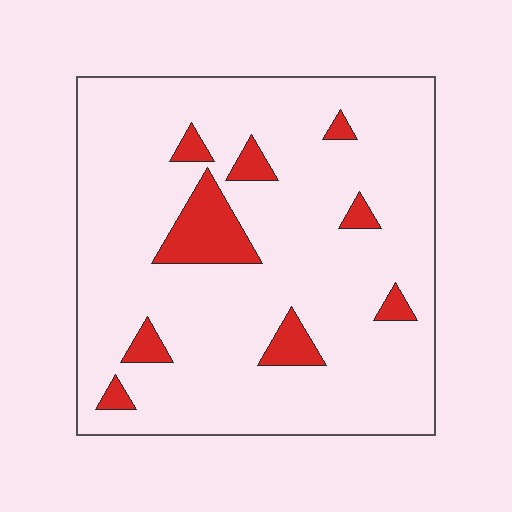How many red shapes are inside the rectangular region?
9.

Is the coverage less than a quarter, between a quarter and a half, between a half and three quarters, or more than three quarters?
Less than a quarter.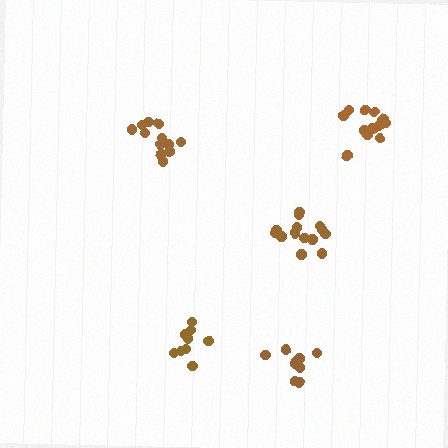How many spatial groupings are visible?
There are 5 spatial groupings.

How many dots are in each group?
Group 1: 9 dots, Group 2: 15 dots, Group 3: 12 dots, Group 4: 9 dots, Group 5: 14 dots (59 total).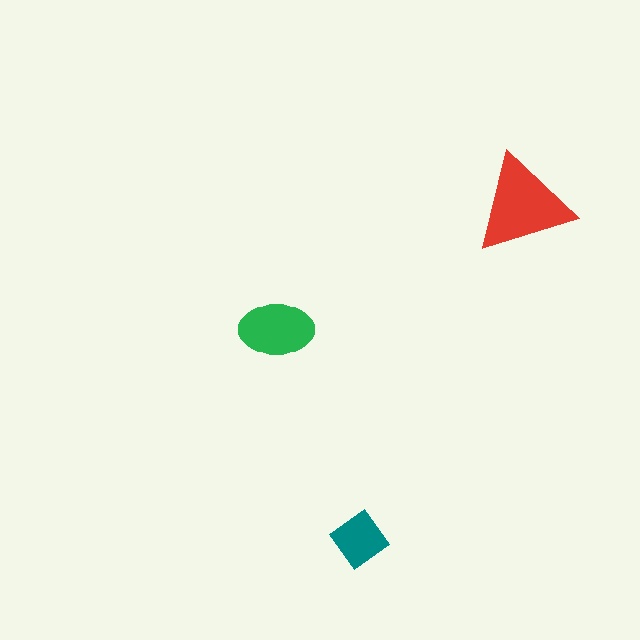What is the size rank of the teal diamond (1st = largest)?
3rd.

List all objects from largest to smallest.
The red triangle, the green ellipse, the teal diamond.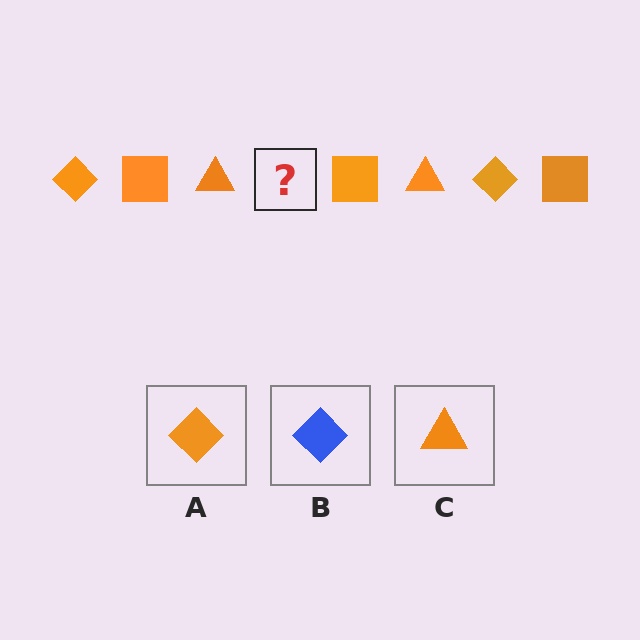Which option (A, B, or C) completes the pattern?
A.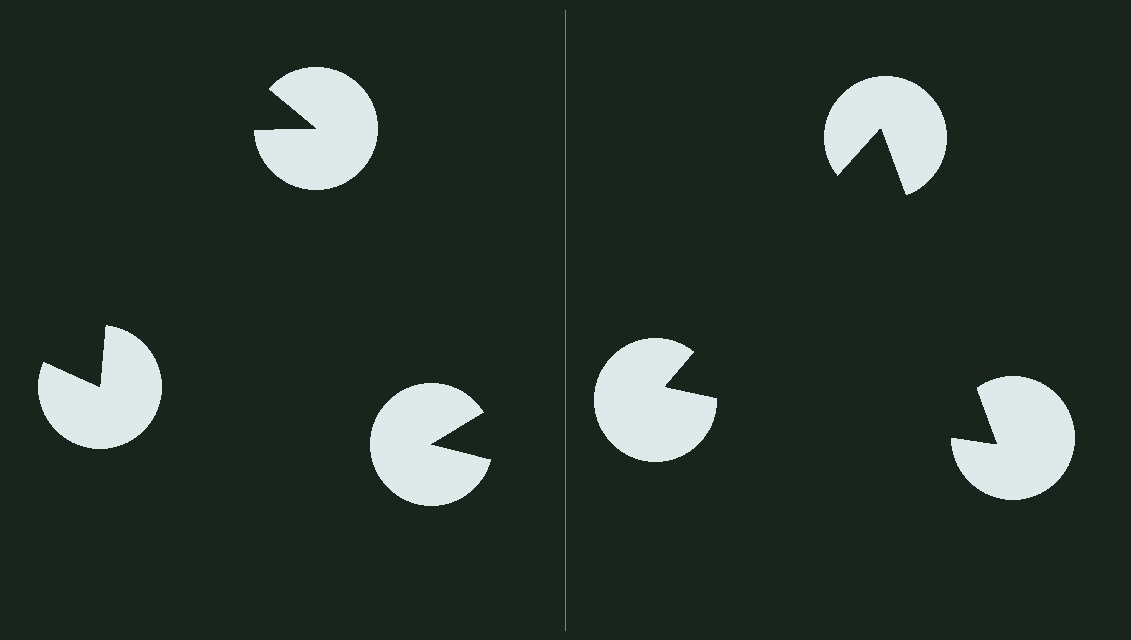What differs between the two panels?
The pac-man discs are positioned identically on both sides; only the wedge orientations differ. On the right they align to a triangle; on the left they are misaligned.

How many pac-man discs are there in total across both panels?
6 — 3 on each side.